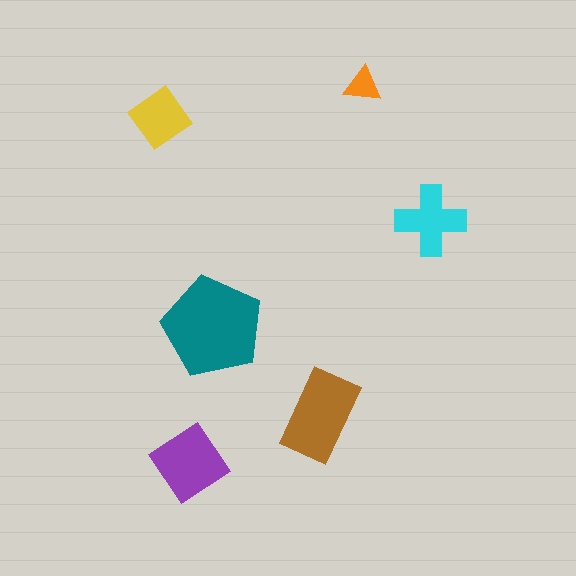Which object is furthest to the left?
The yellow diamond is leftmost.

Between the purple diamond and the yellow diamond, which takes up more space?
The purple diamond.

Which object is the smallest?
The orange triangle.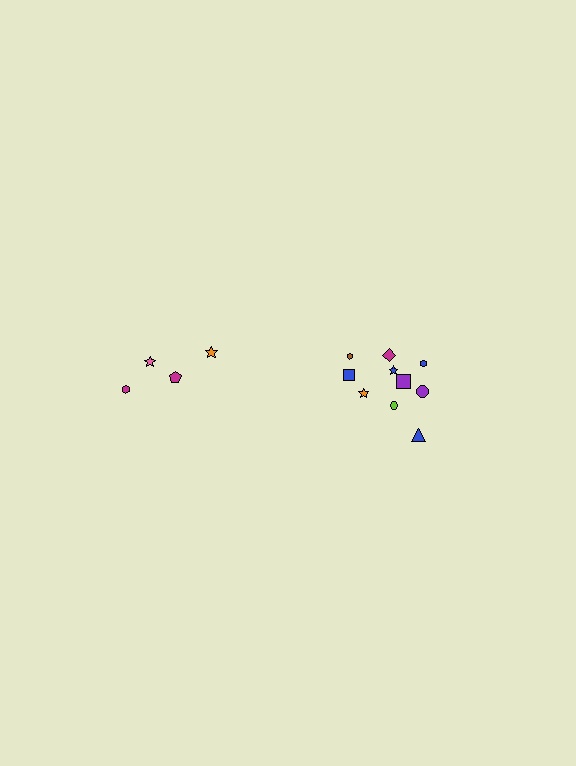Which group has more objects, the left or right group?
The right group.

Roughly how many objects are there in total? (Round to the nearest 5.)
Roughly 15 objects in total.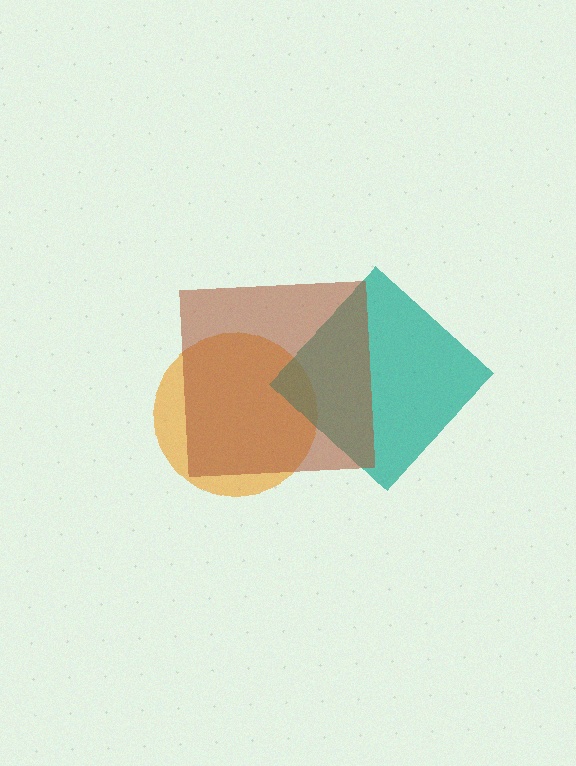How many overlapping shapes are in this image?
There are 3 overlapping shapes in the image.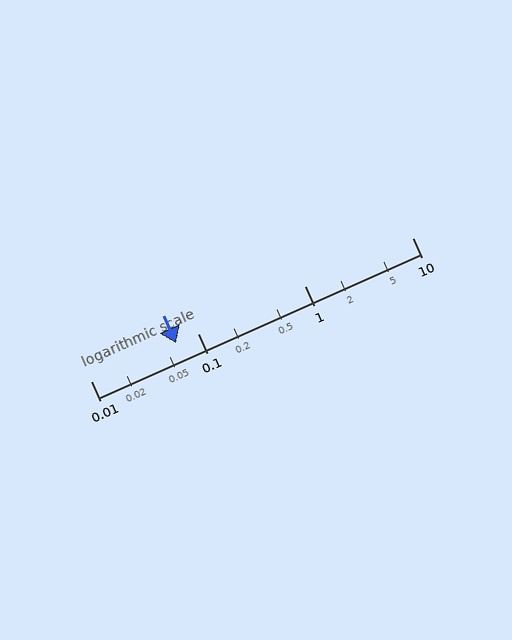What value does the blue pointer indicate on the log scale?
The pointer indicates approximately 0.063.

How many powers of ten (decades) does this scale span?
The scale spans 3 decades, from 0.01 to 10.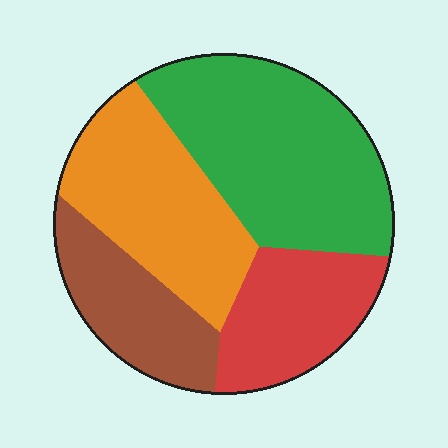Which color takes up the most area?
Green, at roughly 35%.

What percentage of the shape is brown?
Brown covers 17% of the shape.